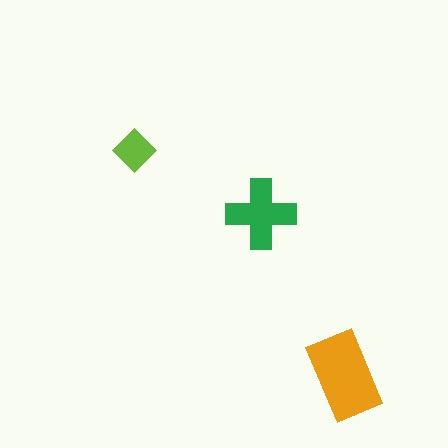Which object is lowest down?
The orange rectangle is bottommost.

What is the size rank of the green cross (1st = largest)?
2nd.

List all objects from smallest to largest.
The lime diamond, the green cross, the orange rectangle.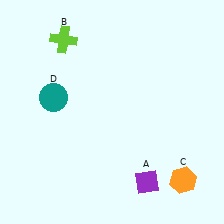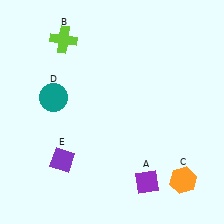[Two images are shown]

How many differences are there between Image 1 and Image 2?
There is 1 difference between the two images.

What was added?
A purple diamond (E) was added in Image 2.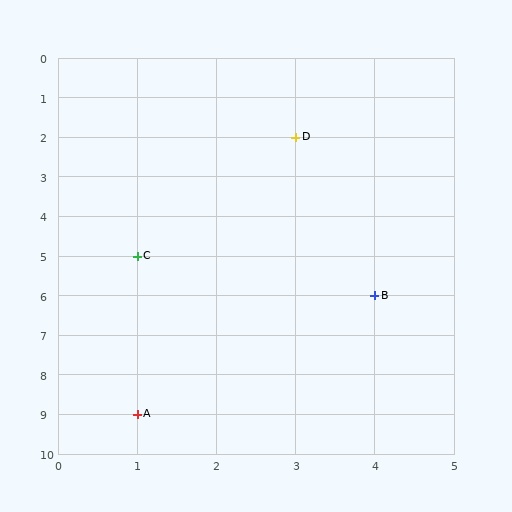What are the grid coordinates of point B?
Point B is at grid coordinates (4, 6).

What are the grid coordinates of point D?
Point D is at grid coordinates (3, 2).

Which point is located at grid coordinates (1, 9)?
Point A is at (1, 9).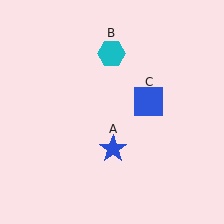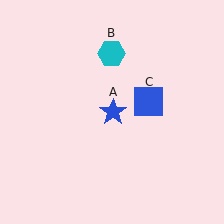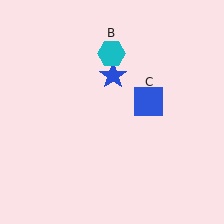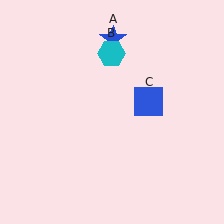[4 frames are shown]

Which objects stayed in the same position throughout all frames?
Cyan hexagon (object B) and blue square (object C) remained stationary.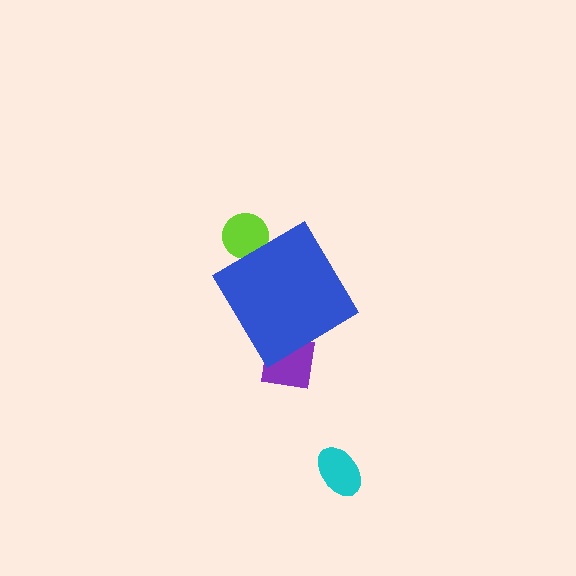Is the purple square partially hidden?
Yes, the purple square is partially hidden behind the blue diamond.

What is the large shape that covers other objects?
A blue diamond.